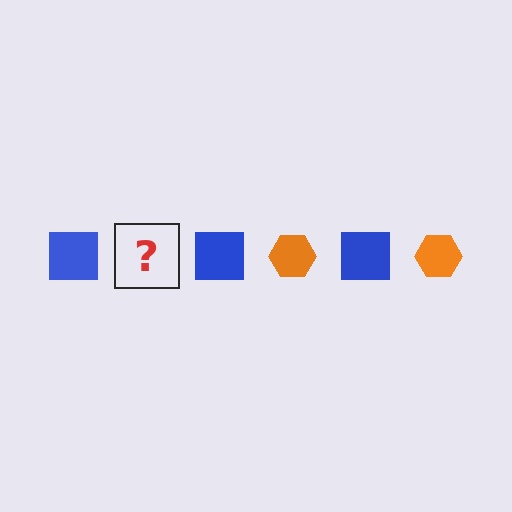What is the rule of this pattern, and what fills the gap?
The rule is that the pattern alternates between blue square and orange hexagon. The gap should be filled with an orange hexagon.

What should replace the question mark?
The question mark should be replaced with an orange hexagon.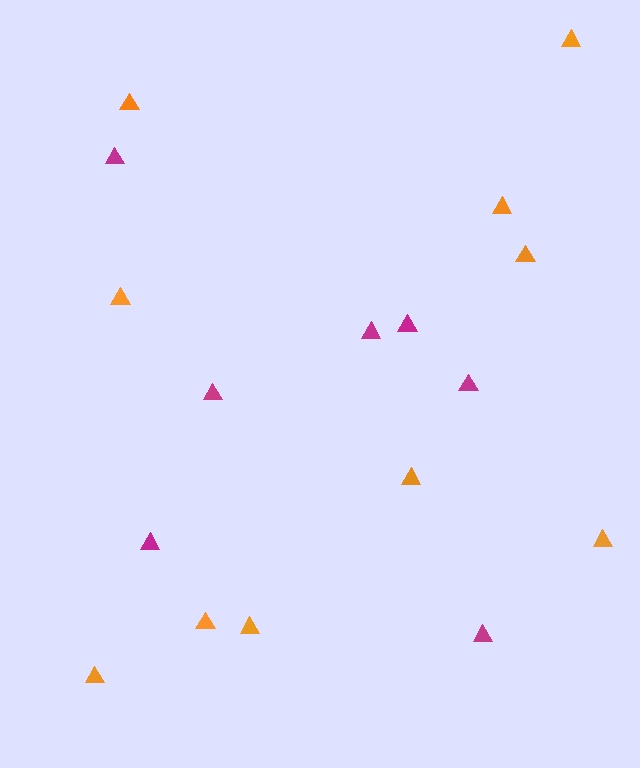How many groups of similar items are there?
There are 2 groups: one group of orange triangles (10) and one group of magenta triangles (7).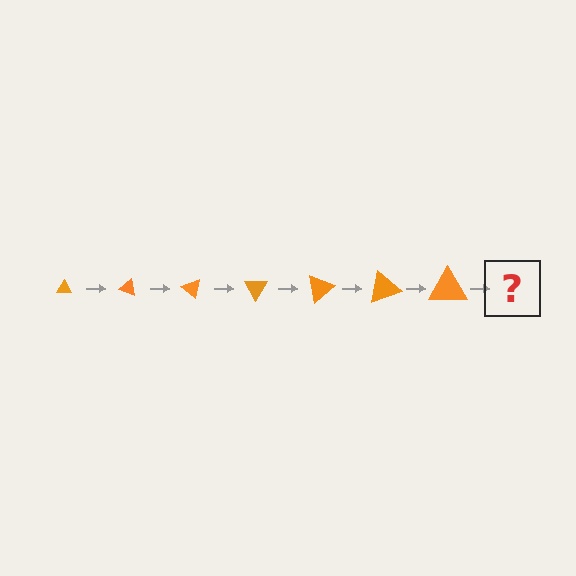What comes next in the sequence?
The next element should be a triangle, larger than the previous one and rotated 140 degrees from the start.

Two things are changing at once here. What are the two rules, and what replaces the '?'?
The two rules are that the triangle grows larger each step and it rotates 20 degrees each step. The '?' should be a triangle, larger than the previous one and rotated 140 degrees from the start.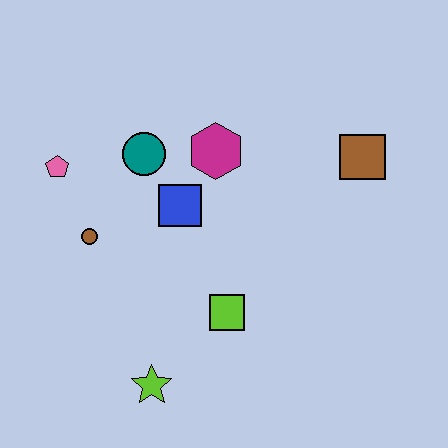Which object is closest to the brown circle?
The pink pentagon is closest to the brown circle.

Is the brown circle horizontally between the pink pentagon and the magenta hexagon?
Yes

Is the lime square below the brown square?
Yes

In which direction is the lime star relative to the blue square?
The lime star is below the blue square.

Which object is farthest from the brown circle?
The brown square is farthest from the brown circle.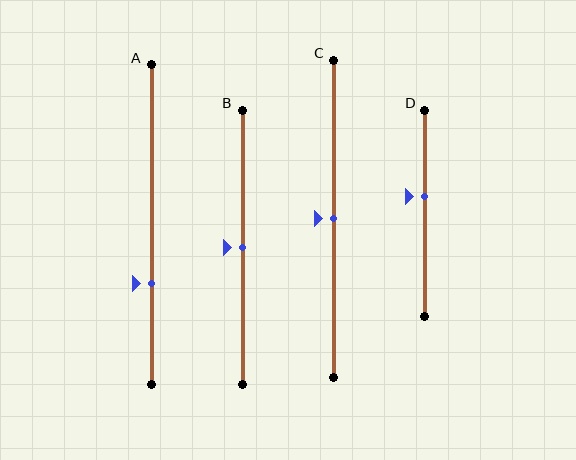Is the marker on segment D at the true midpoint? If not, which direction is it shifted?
No, the marker on segment D is shifted upward by about 8% of the segment length.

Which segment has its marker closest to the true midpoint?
Segment B has its marker closest to the true midpoint.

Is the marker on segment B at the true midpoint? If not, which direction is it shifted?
Yes, the marker on segment B is at the true midpoint.